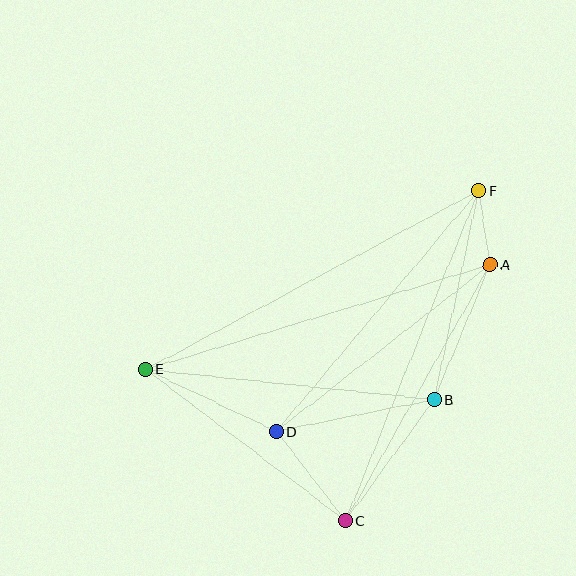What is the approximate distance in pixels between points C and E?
The distance between C and E is approximately 251 pixels.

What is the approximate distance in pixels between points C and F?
The distance between C and F is approximately 356 pixels.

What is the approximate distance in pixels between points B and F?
The distance between B and F is approximately 214 pixels.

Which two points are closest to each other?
Points A and F are closest to each other.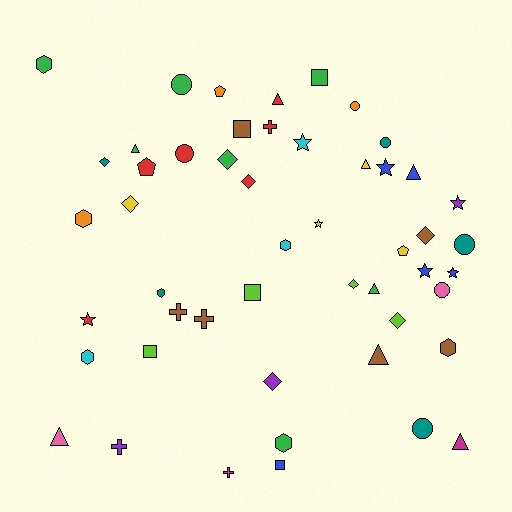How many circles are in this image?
There are 7 circles.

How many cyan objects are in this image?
There are 3 cyan objects.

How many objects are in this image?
There are 50 objects.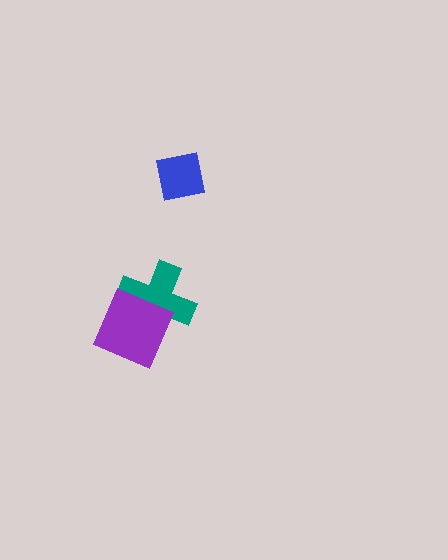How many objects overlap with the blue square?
0 objects overlap with the blue square.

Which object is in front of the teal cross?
The purple diamond is in front of the teal cross.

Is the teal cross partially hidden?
Yes, it is partially covered by another shape.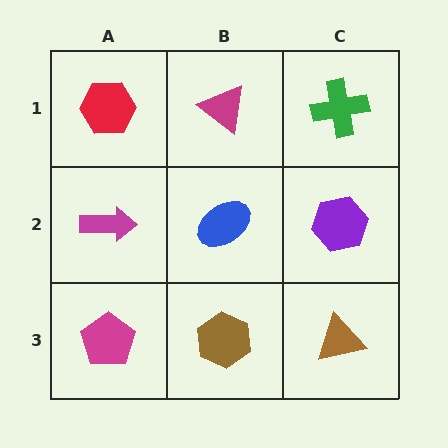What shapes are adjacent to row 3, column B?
A blue ellipse (row 2, column B), a magenta pentagon (row 3, column A), a brown triangle (row 3, column C).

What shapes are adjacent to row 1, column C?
A purple hexagon (row 2, column C), a magenta triangle (row 1, column B).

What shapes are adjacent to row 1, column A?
A magenta arrow (row 2, column A), a magenta triangle (row 1, column B).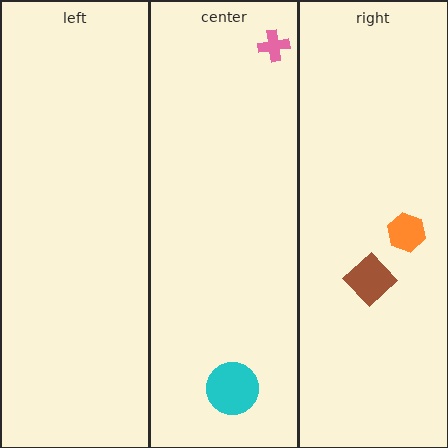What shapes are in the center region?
The cyan circle, the pink cross.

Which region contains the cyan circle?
The center region.